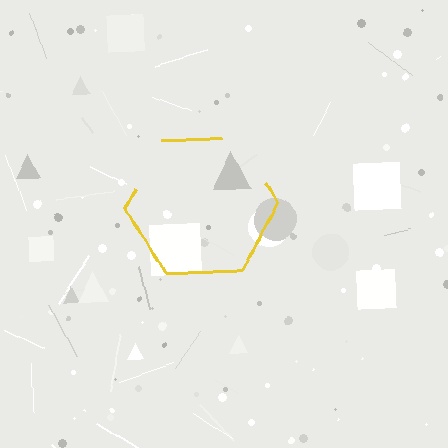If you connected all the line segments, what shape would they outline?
They would outline a hexagon.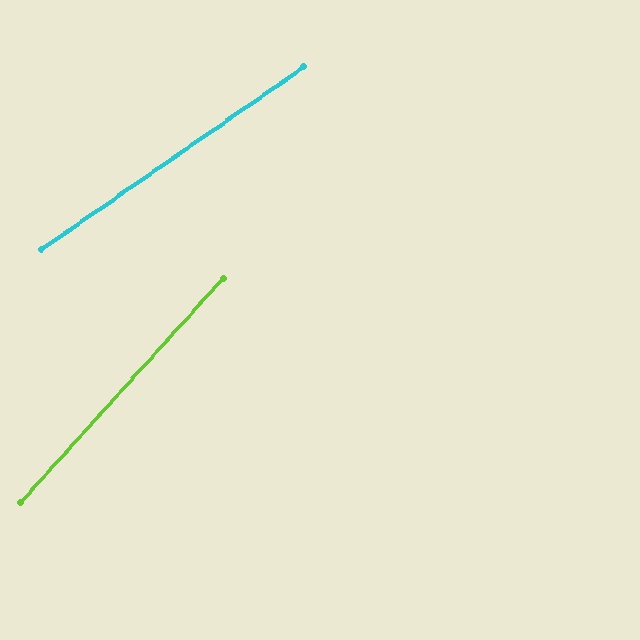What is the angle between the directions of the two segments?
Approximately 13 degrees.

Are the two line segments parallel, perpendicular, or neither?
Neither parallel nor perpendicular — they differ by about 13°.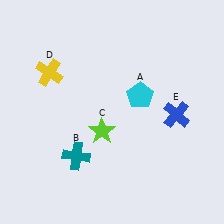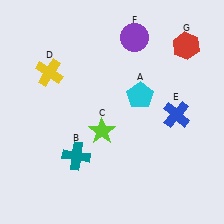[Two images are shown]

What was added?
A purple circle (F), a red hexagon (G) were added in Image 2.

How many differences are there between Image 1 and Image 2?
There are 2 differences between the two images.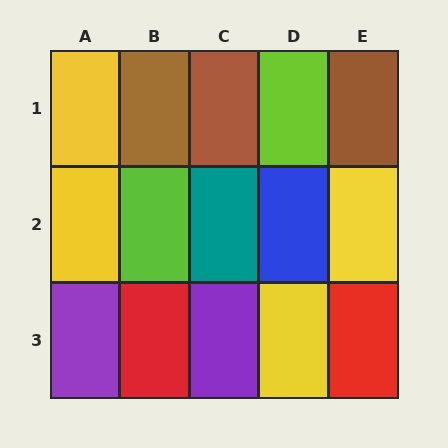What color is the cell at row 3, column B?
Red.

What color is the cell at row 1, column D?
Lime.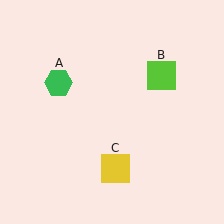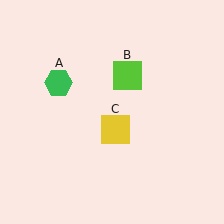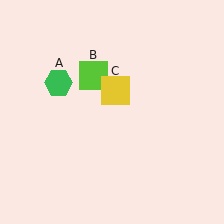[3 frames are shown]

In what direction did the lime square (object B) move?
The lime square (object B) moved left.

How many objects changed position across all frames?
2 objects changed position: lime square (object B), yellow square (object C).